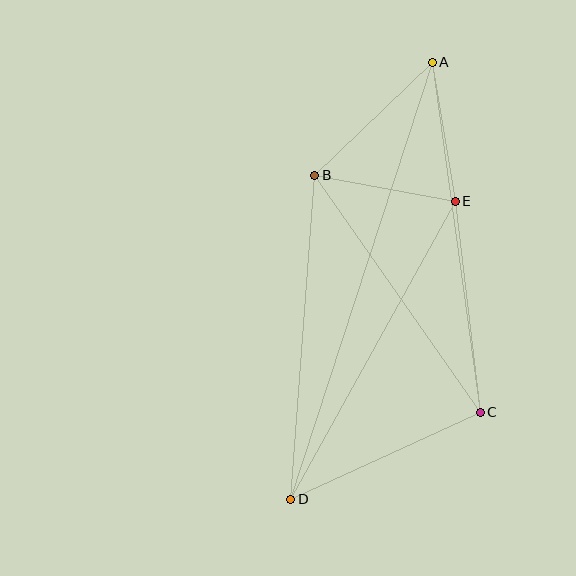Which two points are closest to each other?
Points A and E are closest to each other.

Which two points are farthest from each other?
Points A and D are farthest from each other.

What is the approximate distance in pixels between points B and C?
The distance between B and C is approximately 289 pixels.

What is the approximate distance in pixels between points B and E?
The distance between B and E is approximately 143 pixels.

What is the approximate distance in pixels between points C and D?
The distance between C and D is approximately 208 pixels.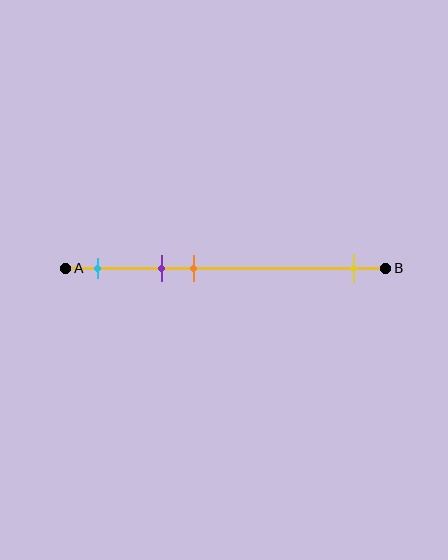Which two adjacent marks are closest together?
The purple and orange marks are the closest adjacent pair.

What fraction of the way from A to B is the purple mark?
The purple mark is approximately 30% (0.3) of the way from A to B.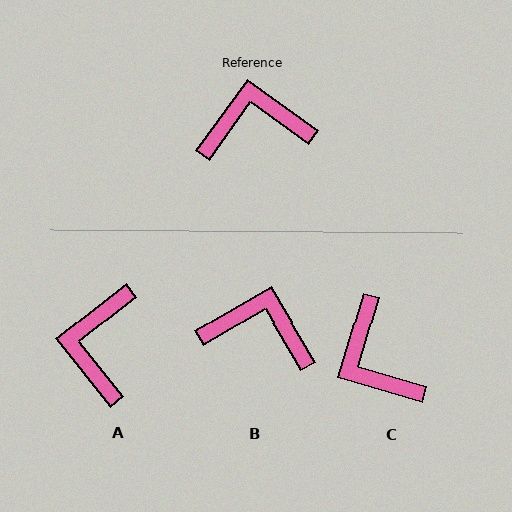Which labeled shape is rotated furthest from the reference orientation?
C, about 110 degrees away.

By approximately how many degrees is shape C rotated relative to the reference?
Approximately 110 degrees counter-clockwise.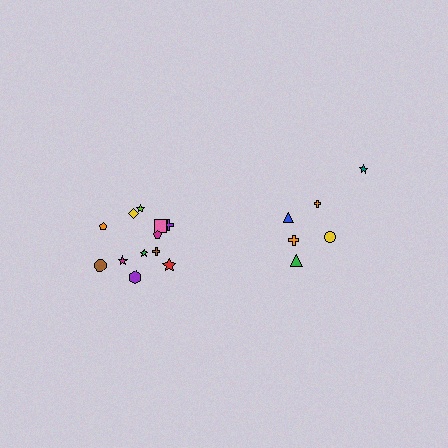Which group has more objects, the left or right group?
The left group.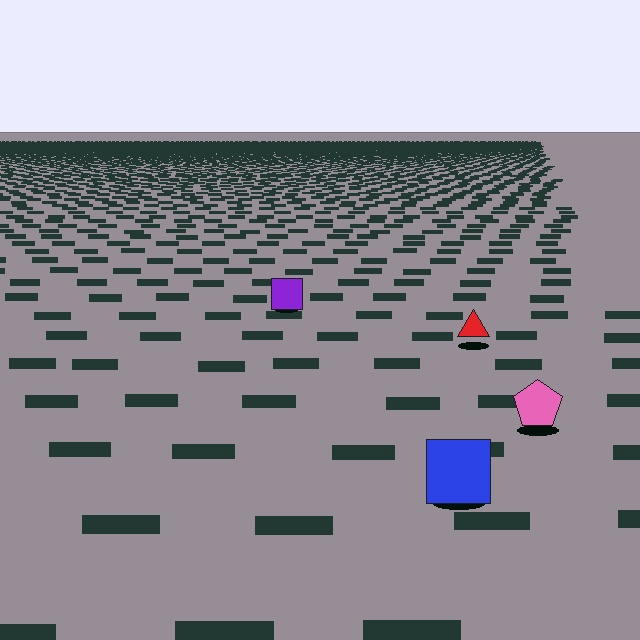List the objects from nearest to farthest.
From nearest to farthest: the blue square, the pink pentagon, the red triangle, the purple square.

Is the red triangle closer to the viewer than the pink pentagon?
No. The pink pentagon is closer — you can tell from the texture gradient: the ground texture is coarser near it.